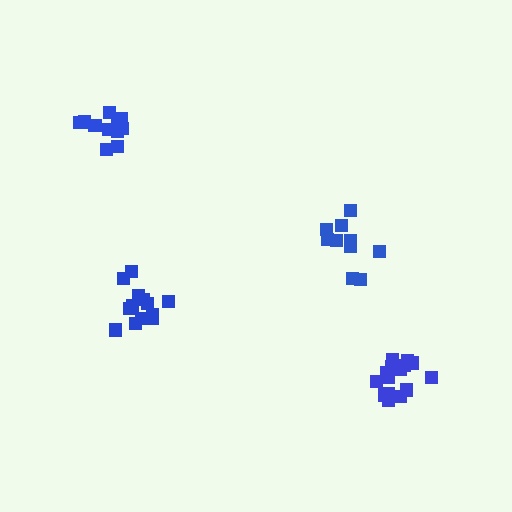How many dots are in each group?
Group 1: 11 dots, Group 2: 10 dots, Group 3: 13 dots, Group 4: 15 dots (49 total).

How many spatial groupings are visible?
There are 4 spatial groupings.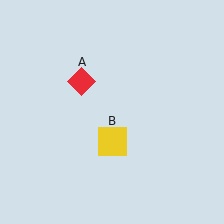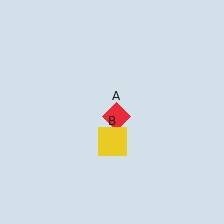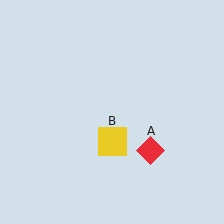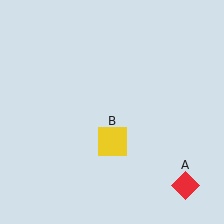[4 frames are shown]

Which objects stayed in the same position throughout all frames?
Yellow square (object B) remained stationary.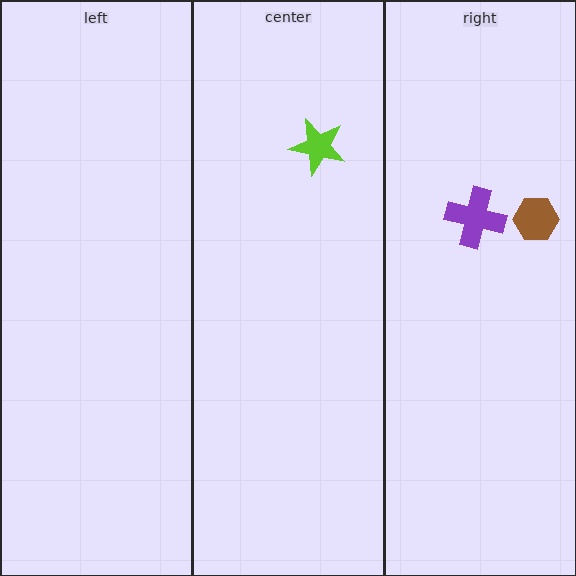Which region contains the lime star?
The center region.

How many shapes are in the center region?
1.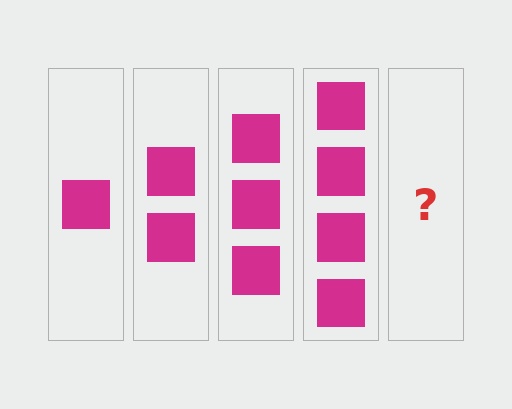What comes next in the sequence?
The next element should be 5 squares.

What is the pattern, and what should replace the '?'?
The pattern is that each step adds one more square. The '?' should be 5 squares.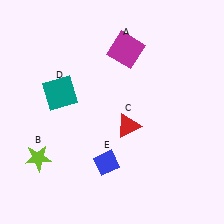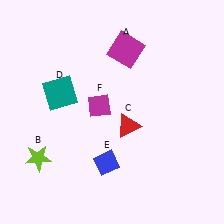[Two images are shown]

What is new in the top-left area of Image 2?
A magenta diamond (F) was added in the top-left area of Image 2.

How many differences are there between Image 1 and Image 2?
There is 1 difference between the two images.